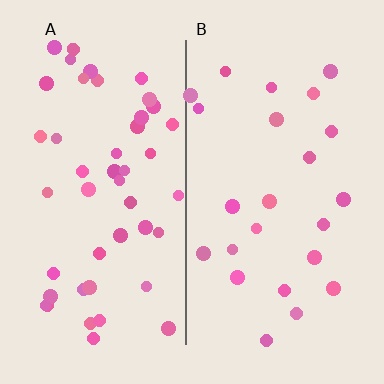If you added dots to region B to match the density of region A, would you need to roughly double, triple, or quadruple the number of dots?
Approximately double.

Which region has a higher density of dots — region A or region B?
A (the left).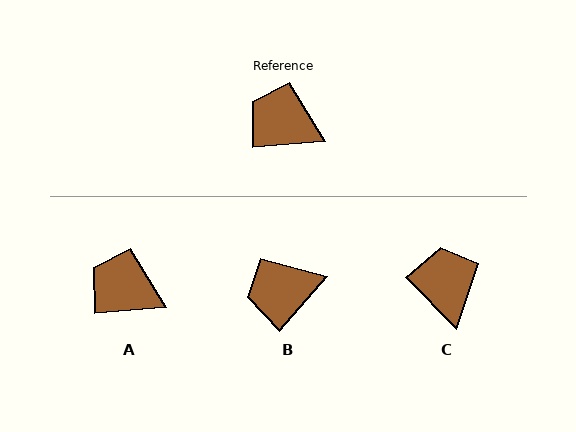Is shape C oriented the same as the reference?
No, it is off by about 50 degrees.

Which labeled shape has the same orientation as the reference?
A.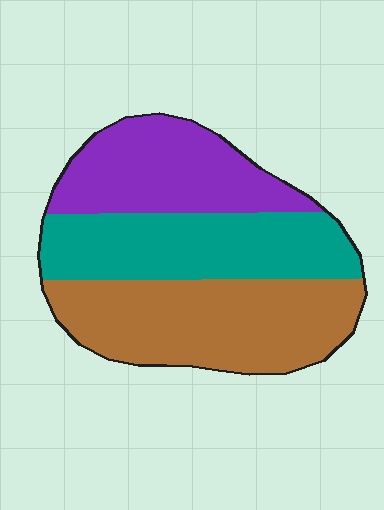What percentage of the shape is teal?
Teal covers 32% of the shape.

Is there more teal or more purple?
Teal.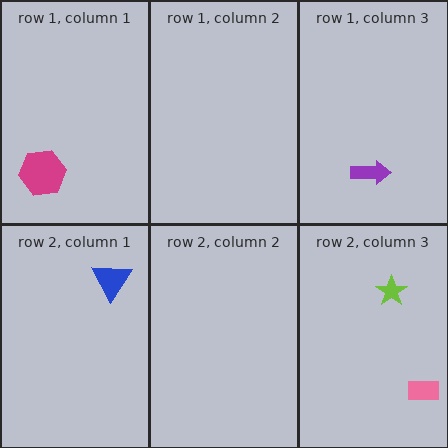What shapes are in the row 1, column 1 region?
The magenta hexagon.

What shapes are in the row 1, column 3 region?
The purple arrow.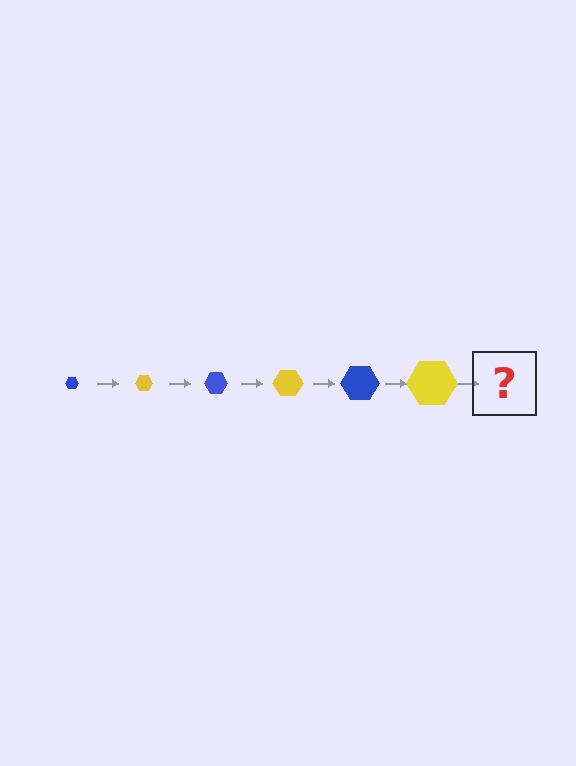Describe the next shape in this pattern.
It should be a blue hexagon, larger than the previous one.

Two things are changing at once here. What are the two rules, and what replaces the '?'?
The two rules are that the hexagon grows larger each step and the color cycles through blue and yellow. The '?' should be a blue hexagon, larger than the previous one.